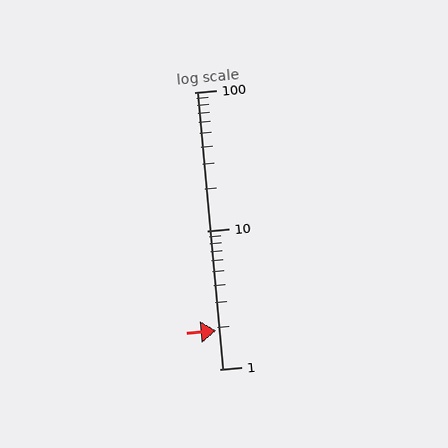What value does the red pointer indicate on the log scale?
The pointer indicates approximately 1.9.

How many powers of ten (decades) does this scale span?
The scale spans 2 decades, from 1 to 100.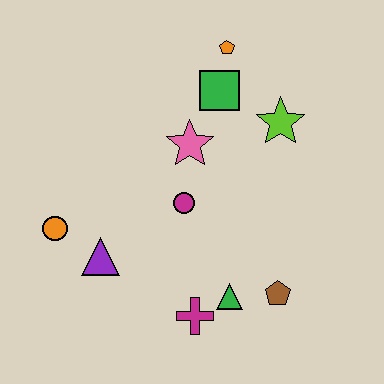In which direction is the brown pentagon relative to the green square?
The brown pentagon is below the green square.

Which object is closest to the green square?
The orange pentagon is closest to the green square.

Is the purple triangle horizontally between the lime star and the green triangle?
No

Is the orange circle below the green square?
Yes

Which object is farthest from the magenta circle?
The orange pentagon is farthest from the magenta circle.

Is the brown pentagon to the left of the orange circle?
No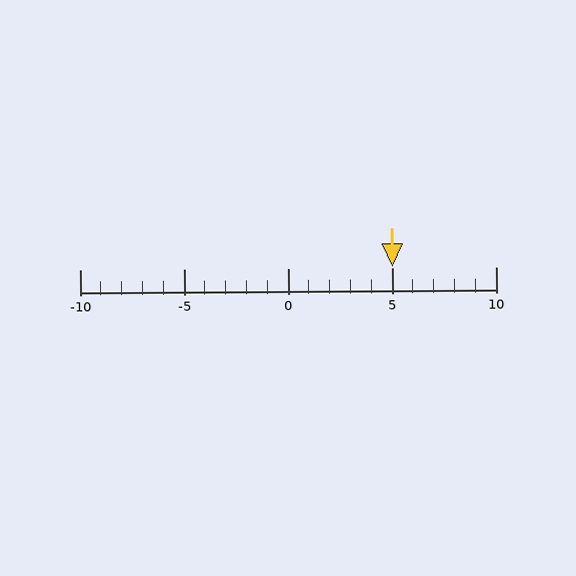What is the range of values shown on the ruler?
The ruler shows values from -10 to 10.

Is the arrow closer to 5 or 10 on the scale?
The arrow is closer to 5.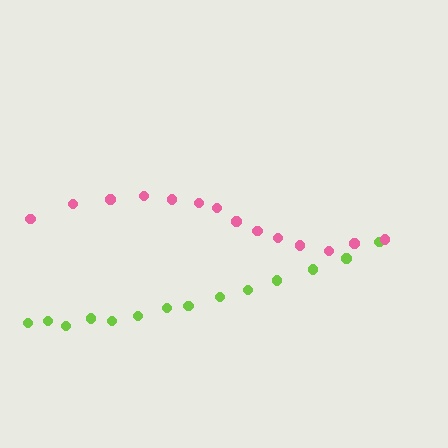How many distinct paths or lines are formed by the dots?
There are 2 distinct paths.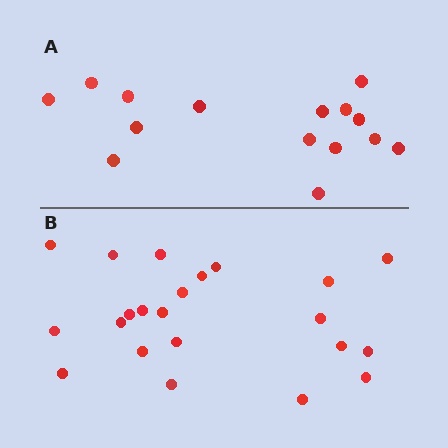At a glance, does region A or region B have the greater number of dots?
Region B (the bottom region) has more dots.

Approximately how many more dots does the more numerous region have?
Region B has roughly 8 or so more dots than region A.